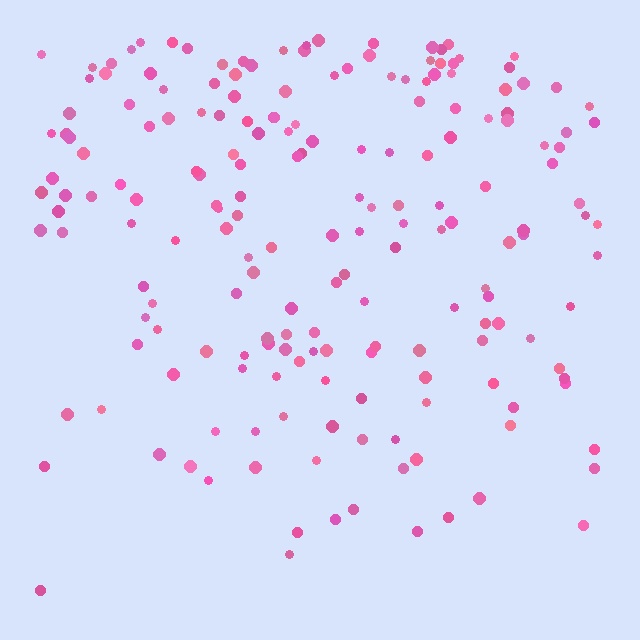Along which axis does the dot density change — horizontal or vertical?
Vertical.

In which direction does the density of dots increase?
From bottom to top, with the top side densest.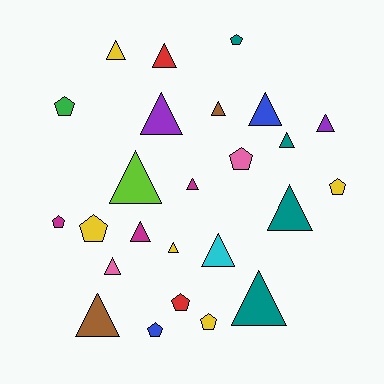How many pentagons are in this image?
There are 9 pentagons.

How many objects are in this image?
There are 25 objects.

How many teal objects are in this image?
There are 4 teal objects.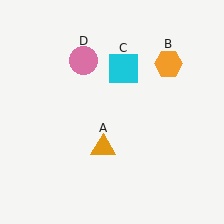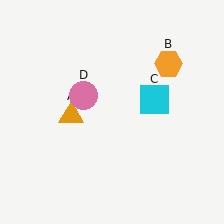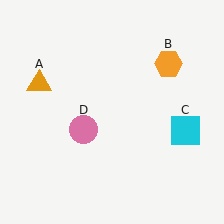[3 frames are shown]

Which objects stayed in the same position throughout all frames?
Orange hexagon (object B) remained stationary.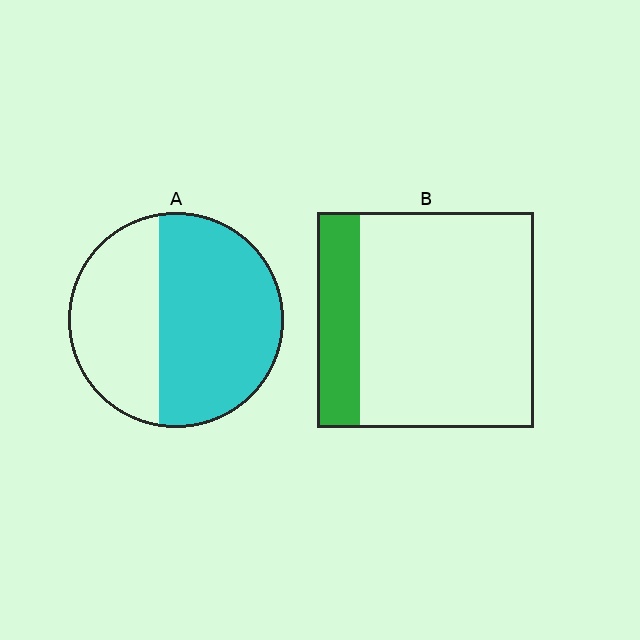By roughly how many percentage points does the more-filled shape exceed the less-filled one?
By roughly 40 percentage points (A over B).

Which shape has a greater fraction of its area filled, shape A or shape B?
Shape A.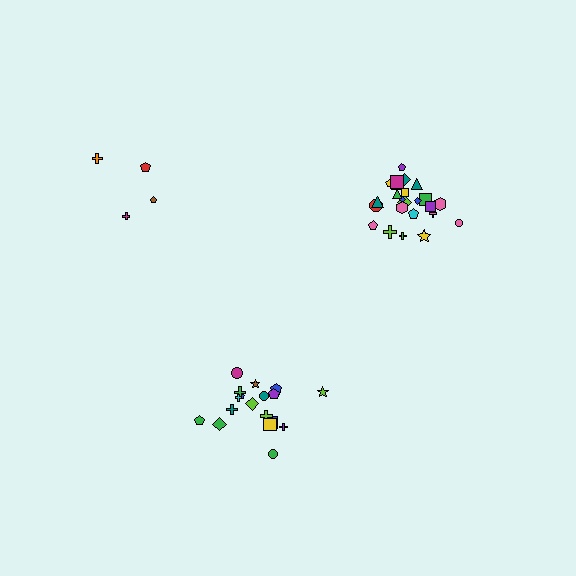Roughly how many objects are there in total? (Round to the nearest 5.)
Roughly 45 objects in total.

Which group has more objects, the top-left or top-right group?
The top-right group.